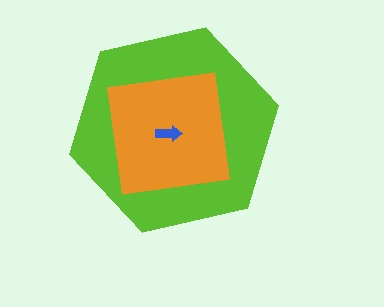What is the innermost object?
The blue arrow.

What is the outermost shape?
The lime hexagon.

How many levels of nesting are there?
3.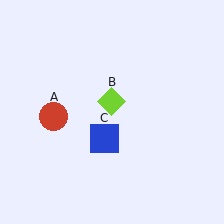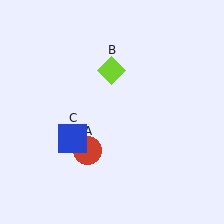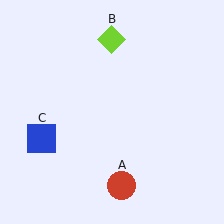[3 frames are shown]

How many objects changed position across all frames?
3 objects changed position: red circle (object A), lime diamond (object B), blue square (object C).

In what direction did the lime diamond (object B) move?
The lime diamond (object B) moved up.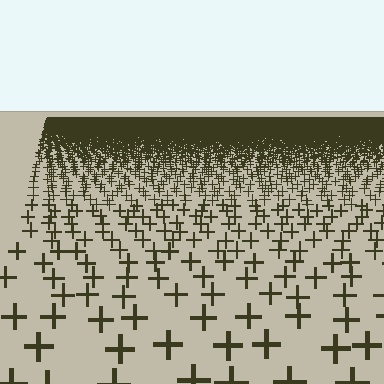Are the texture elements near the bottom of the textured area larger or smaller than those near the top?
Larger. Near the bottom, elements are closer to the viewer and appear at a bigger on-screen size.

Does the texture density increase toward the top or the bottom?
Density increases toward the top.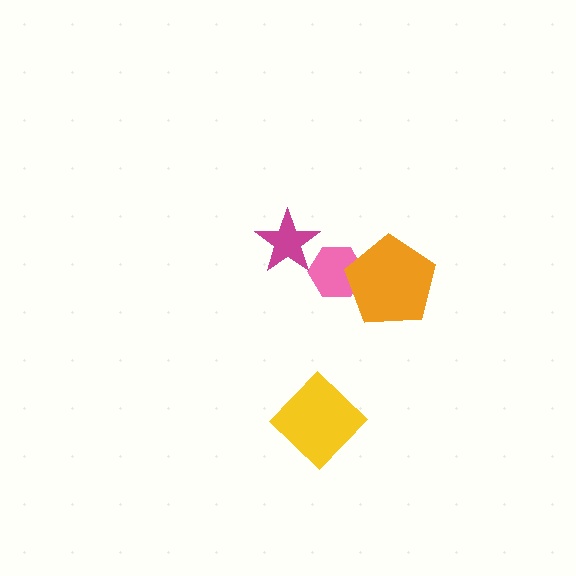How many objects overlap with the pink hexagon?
1 object overlaps with the pink hexagon.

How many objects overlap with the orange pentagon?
1 object overlaps with the orange pentagon.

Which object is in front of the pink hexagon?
The orange pentagon is in front of the pink hexagon.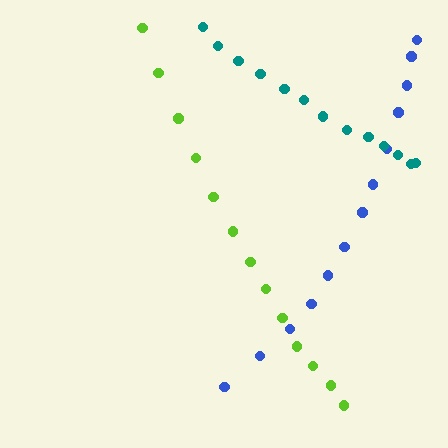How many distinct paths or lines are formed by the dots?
There are 3 distinct paths.